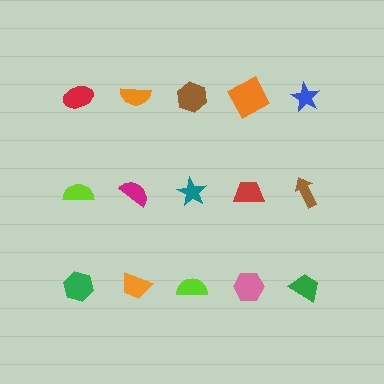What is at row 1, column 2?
An orange semicircle.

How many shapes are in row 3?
5 shapes.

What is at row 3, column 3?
A lime semicircle.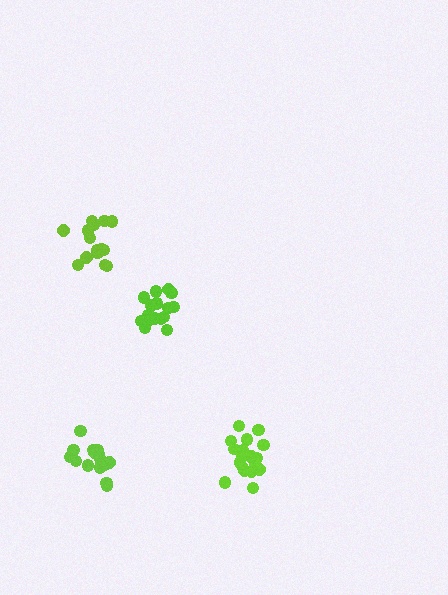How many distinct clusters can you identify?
There are 4 distinct clusters.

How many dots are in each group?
Group 1: 16 dots, Group 2: 15 dots, Group 3: 15 dots, Group 4: 19 dots (65 total).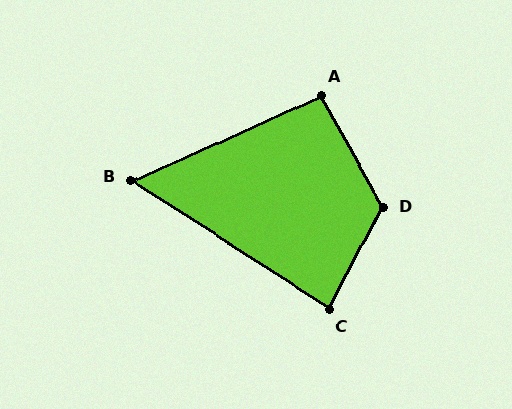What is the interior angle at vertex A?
Approximately 95 degrees (approximately right).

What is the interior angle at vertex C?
Approximately 85 degrees (approximately right).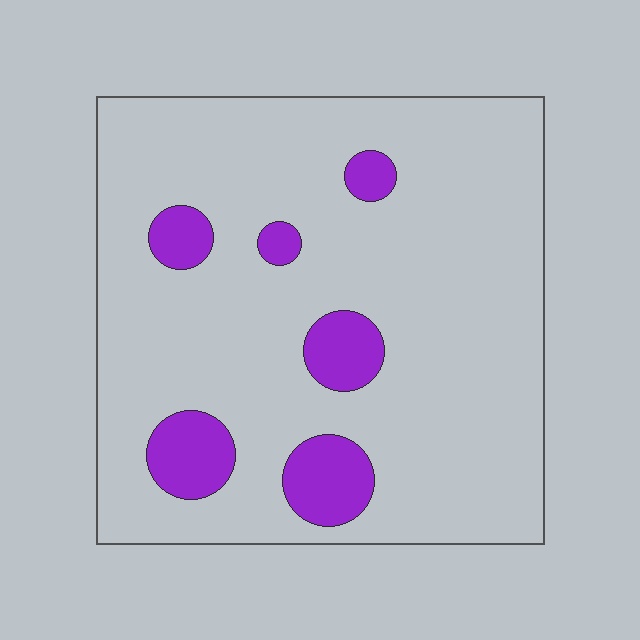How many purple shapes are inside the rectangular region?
6.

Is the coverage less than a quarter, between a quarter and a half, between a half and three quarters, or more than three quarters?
Less than a quarter.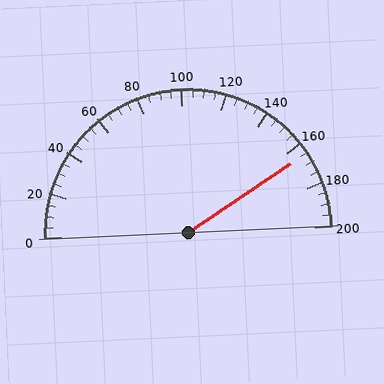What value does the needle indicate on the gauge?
The needle indicates approximately 165.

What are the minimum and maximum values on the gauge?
The gauge ranges from 0 to 200.